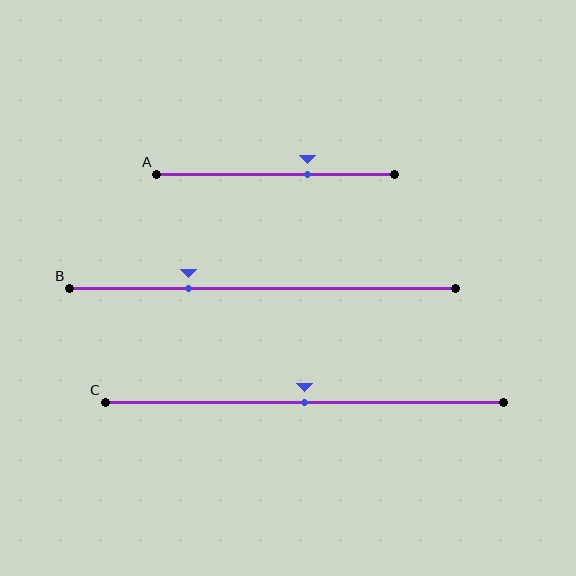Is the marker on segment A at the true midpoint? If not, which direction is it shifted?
No, the marker on segment A is shifted to the right by about 13% of the segment length.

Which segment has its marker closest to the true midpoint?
Segment C has its marker closest to the true midpoint.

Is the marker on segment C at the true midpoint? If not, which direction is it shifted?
Yes, the marker on segment C is at the true midpoint.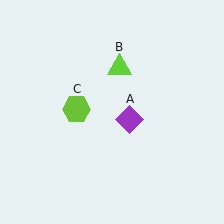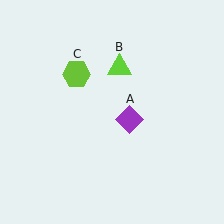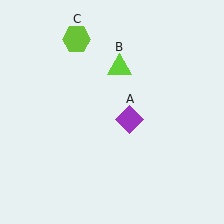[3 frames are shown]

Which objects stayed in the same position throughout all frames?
Purple diamond (object A) and lime triangle (object B) remained stationary.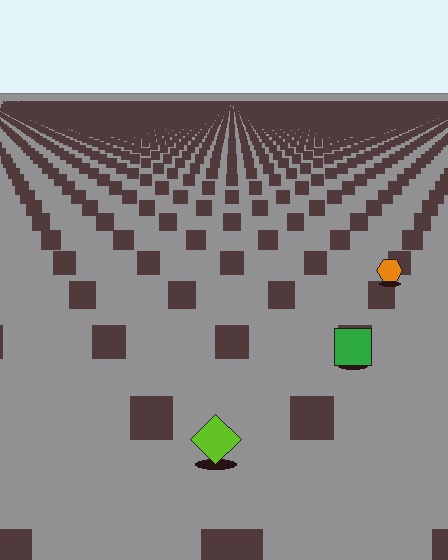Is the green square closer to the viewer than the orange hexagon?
Yes. The green square is closer — you can tell from the texture gradient: the ground texture is coarser near it.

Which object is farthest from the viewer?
The orange hexagon is farthest from the viewer. It appears smaller and the ground texture around it is denser.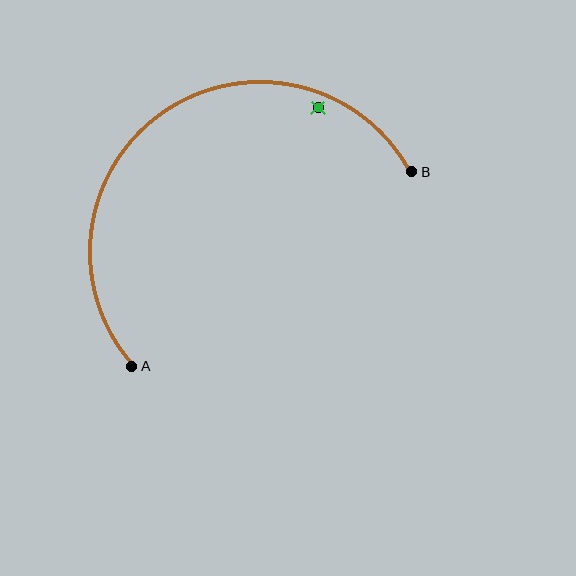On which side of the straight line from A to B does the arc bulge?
The arc bulges above and to the left of the straight line connecting A and B.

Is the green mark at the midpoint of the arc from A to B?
No — the green mark does not lie on the arc at all. It sits slightly inside the curve.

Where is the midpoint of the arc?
The arc midpoint is the point on the curve farthest from the straight line joining A and B. It sits above and to the left of that line.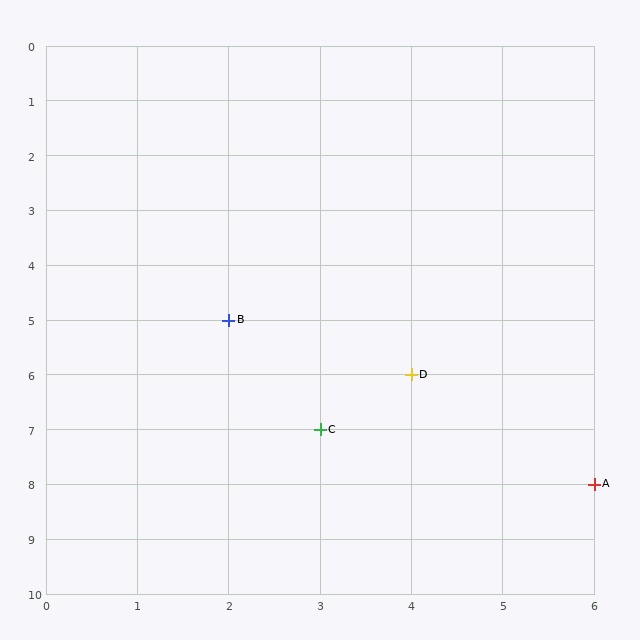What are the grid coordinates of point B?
Point B is at grid coordinates (2, 5).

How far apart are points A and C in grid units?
Points A and C are 3 columns and 1 row apart (about 3.2 grid units diagonally).